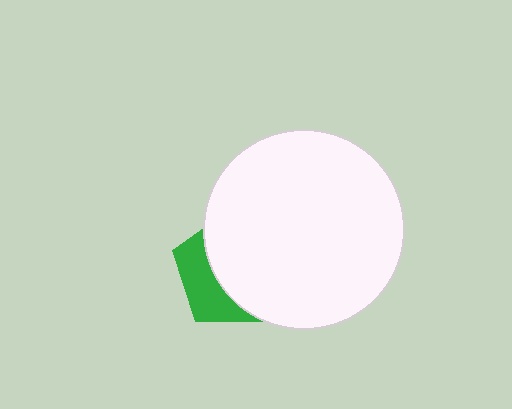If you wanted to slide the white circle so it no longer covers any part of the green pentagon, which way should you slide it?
Slide it right — that is the most direct way to separate the two shapes.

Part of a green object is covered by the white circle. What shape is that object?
It is a pentagon.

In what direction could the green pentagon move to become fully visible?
The green pentagon could move left. That would shift it out from behind the white circle entirely.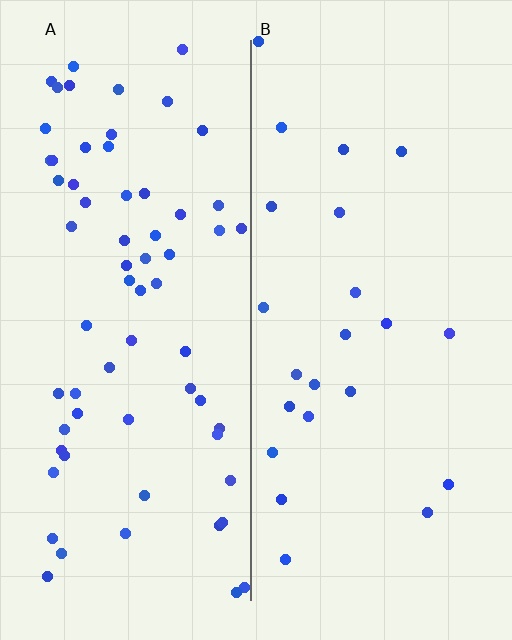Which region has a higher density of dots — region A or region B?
A (the left).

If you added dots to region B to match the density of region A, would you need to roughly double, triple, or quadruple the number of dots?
Approximately triple.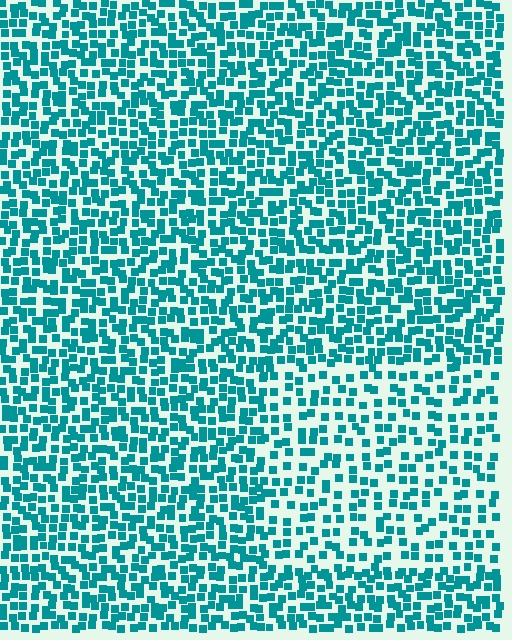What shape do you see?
I see a rectangle.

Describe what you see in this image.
The image contains small teal elements arranged at two different densities. A rectangle-shaped region is visible where the elements are less densely packed than the surrounding area.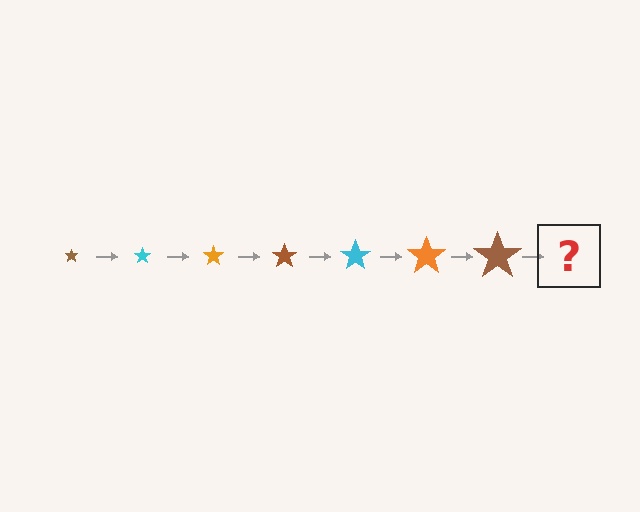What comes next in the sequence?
The next element should be a cyan star, larger than the previous one.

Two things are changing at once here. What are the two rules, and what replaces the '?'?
The two rules are that the star grows larger each step and the color cycles through brown, cyan, and orange. The '?' should be a cyan star, larger than the previous one.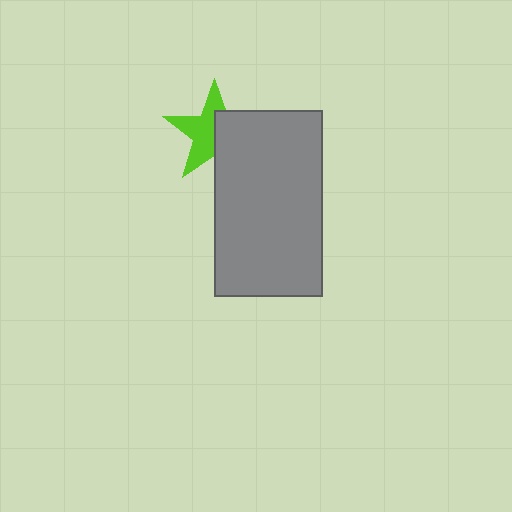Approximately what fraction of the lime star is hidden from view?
Roughly 46% of the lime star is hidden behind the gray rectangle.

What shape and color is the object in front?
The object in front is a gray rectangle.